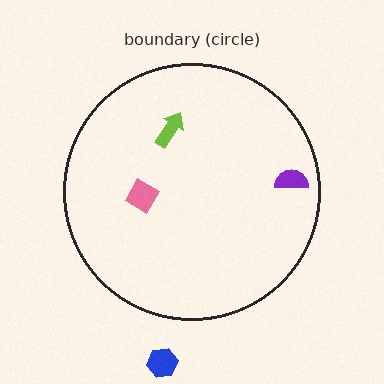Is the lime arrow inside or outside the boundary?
Inside.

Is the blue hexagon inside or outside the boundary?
Outside.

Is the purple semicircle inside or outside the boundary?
Inside.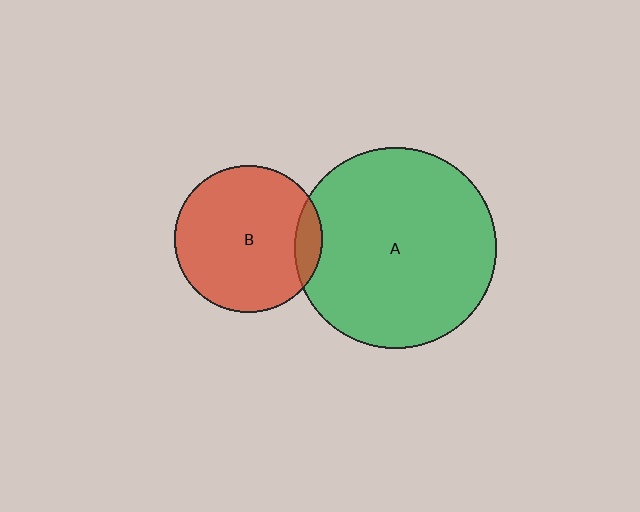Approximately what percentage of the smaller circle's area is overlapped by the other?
Approximately 10%.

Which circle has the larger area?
Circle A (green).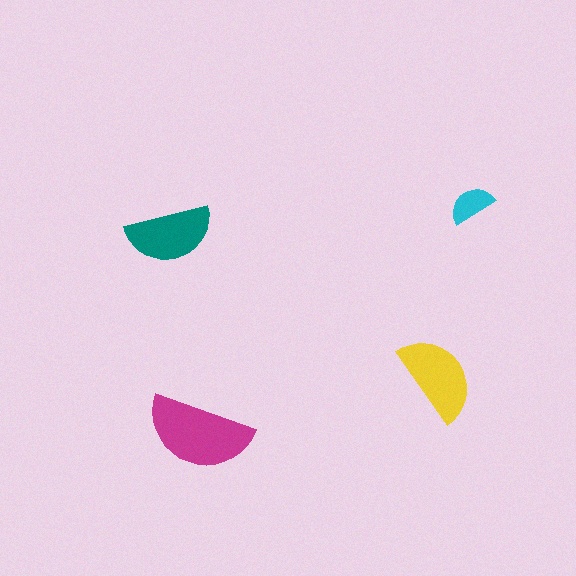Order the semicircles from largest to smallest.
the magenta one, the yellow one, the teal one, the cyan one.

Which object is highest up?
The cyan semicircle is topmost.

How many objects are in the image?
There are 4 objects in the image.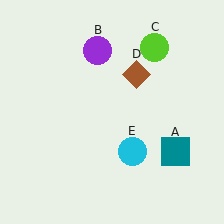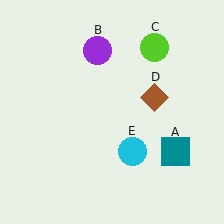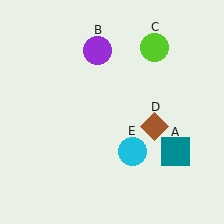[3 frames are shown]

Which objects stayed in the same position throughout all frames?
Teal square (object A) and purple circle (object B) and lime circle (object C) and cyan circle (object E) remained stationary.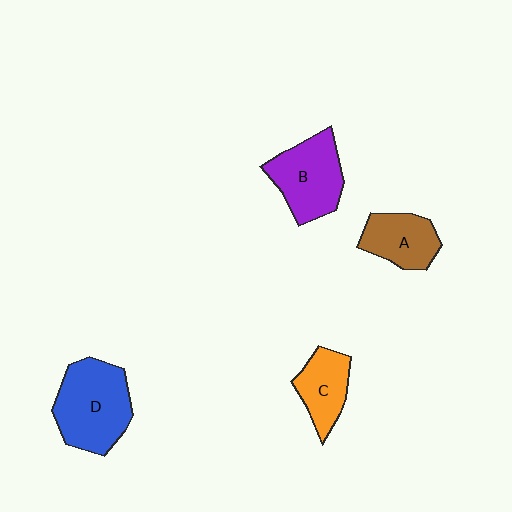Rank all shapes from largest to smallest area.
From largest to smallest: D (blue), B (purple), A (brown), C (orange).